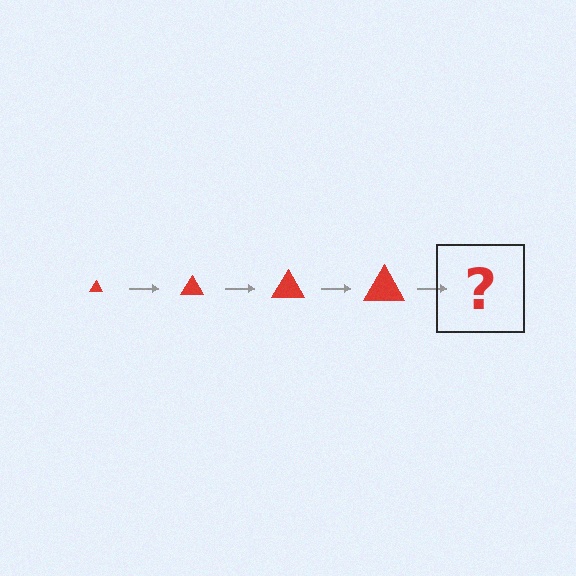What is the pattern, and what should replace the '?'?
The pattern is that the triangle gets progressively larger each step. The '?' should be a red triangle, larger than the previous one.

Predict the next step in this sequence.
The next step is a red triangle, larger than the previous one.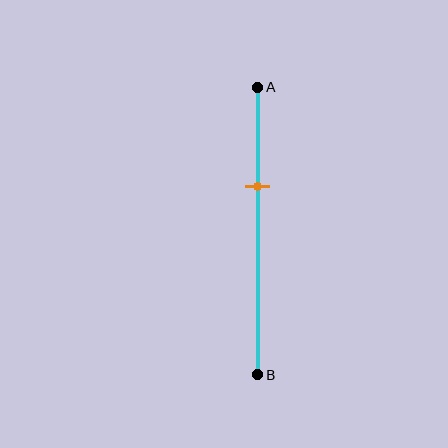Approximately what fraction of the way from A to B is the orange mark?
The orange mark is approximately 35% of the way from A to B.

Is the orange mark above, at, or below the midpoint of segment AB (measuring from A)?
The orange mark is above the midpoint of segment AB.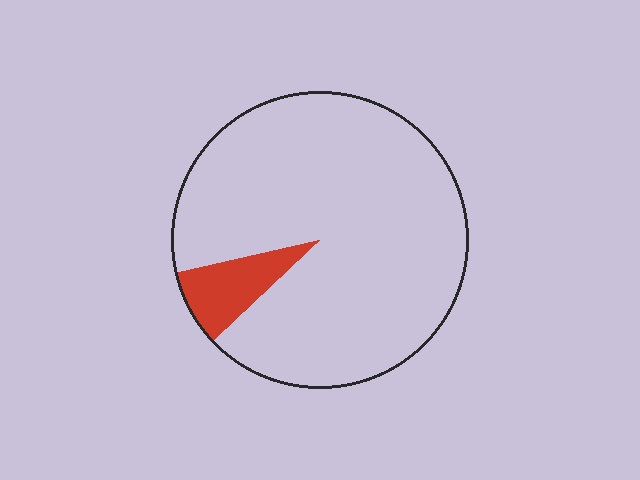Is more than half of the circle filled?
No.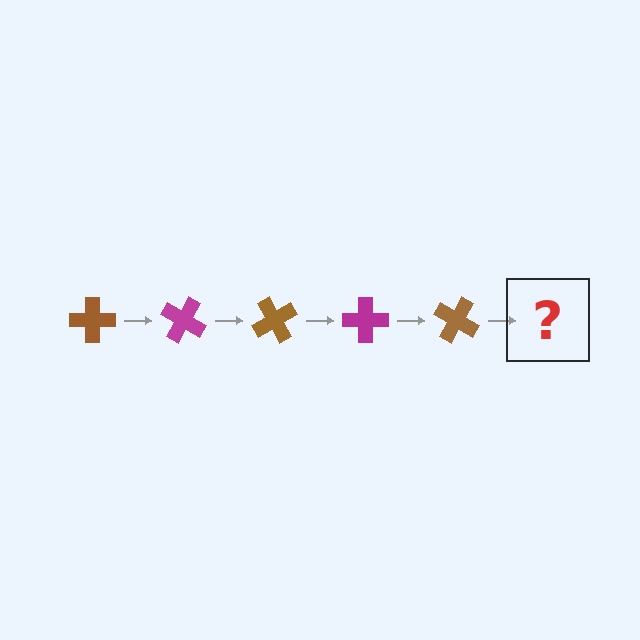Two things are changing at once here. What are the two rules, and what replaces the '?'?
The two rules are that it rotates 30 degrees each step and the color cycles through brown and magenta. The '?' should be a magenta cross, rotated 150 degrees from the start.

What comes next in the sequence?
The next element should be a magenta cross, rotated 150 degrees from the start.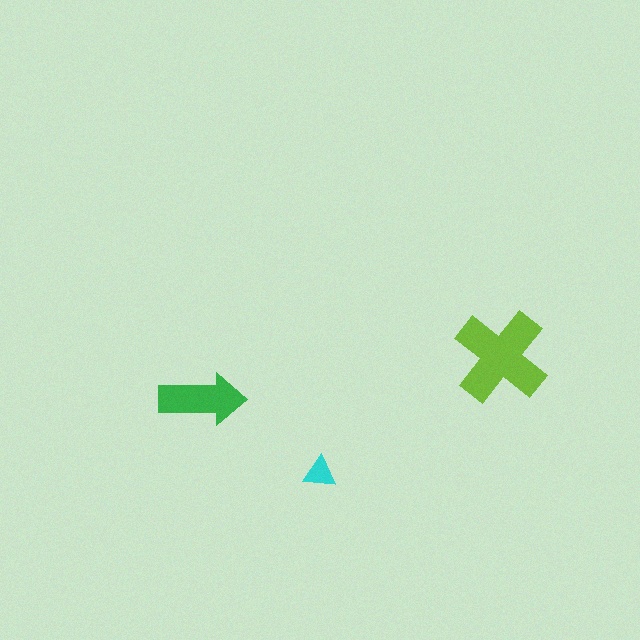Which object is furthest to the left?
The green arrow is leftmost.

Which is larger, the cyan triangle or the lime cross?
The lime cross.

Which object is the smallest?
The cyan triangle.